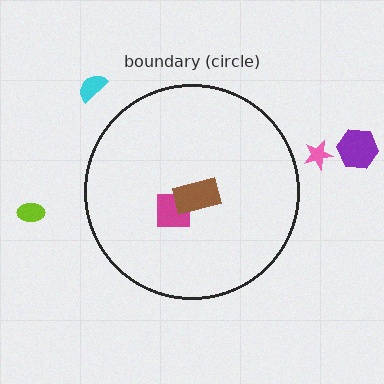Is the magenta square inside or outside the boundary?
Inside.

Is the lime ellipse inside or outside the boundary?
Outside.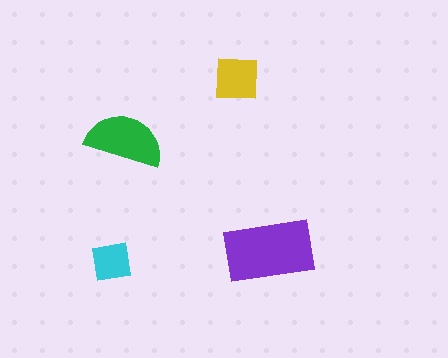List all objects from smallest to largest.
The cyan square, the yellow square, the green semicircle, the purple rectangle.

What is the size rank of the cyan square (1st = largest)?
4th.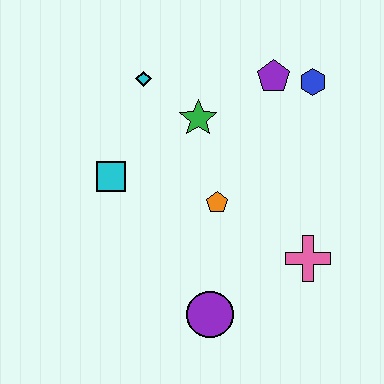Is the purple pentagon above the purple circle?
Yes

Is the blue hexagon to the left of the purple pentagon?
No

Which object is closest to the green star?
The cyan diamond is closest to the green star.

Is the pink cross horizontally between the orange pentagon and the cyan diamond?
No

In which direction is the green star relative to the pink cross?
The green star is above the pink cross.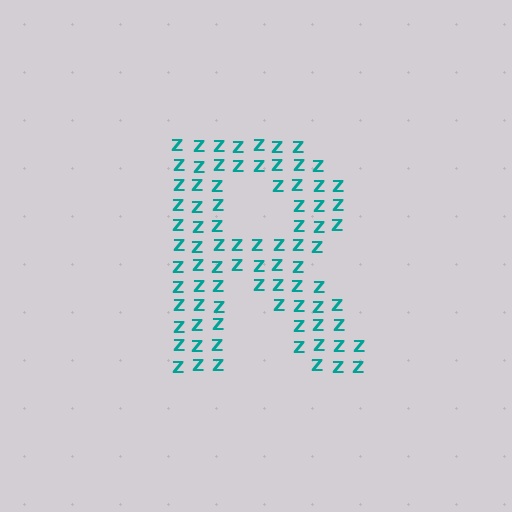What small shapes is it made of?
It is made of small letter Z's.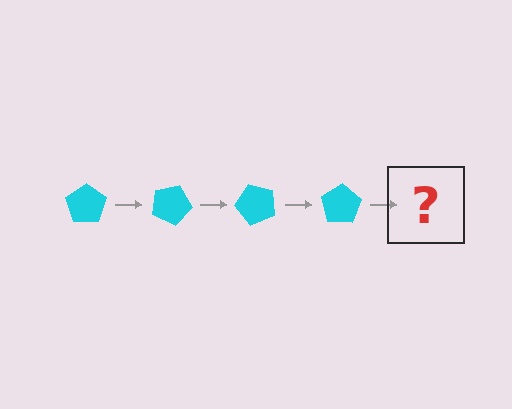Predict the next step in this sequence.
The next step is a cyan pentagon rotated 100 degrees.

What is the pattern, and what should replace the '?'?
The pattern is that the pentagon rotates 25 degrees each step. The '?' should be a cyan pentagon rotated 100 degrees.